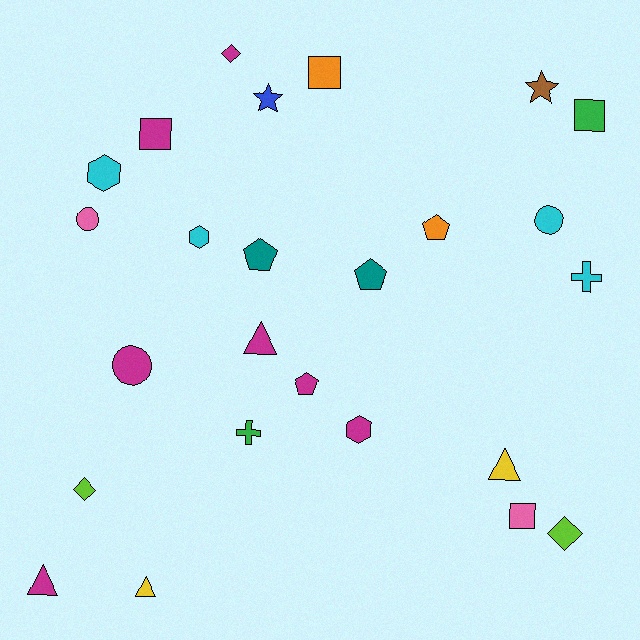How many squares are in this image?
There are 4 squares.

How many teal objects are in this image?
There are 2 teal objects.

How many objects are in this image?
There are 25 objects.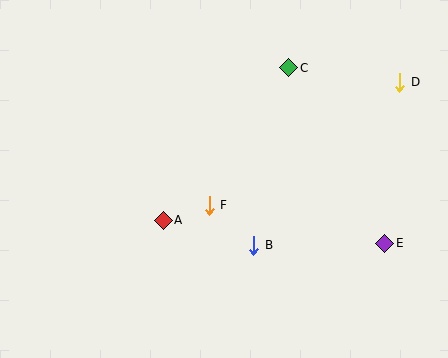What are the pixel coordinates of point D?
Point D is at (400, 82).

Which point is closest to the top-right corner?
Point D is closest to the top-right corner.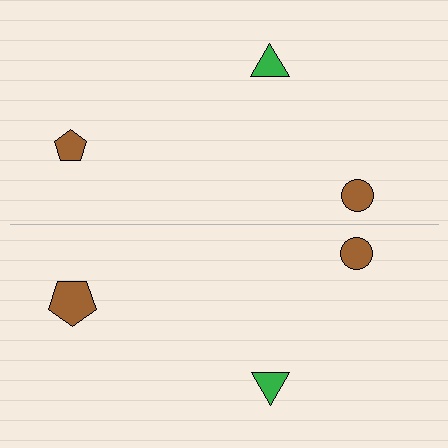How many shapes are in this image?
There are 6 shapes in this image.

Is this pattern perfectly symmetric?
No, the pattern is not perfectly symmetric. The brown pentagon on the bottom side has a different size than its mirror counterpart.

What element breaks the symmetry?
The brown pentagon on the bottom side has a different size than its mirror counterpart.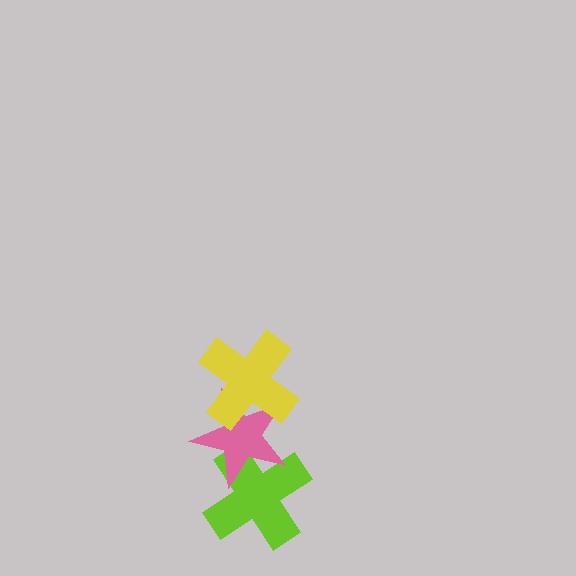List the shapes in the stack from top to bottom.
From top to bottom: the yellow cross, the pink star, the lime cross.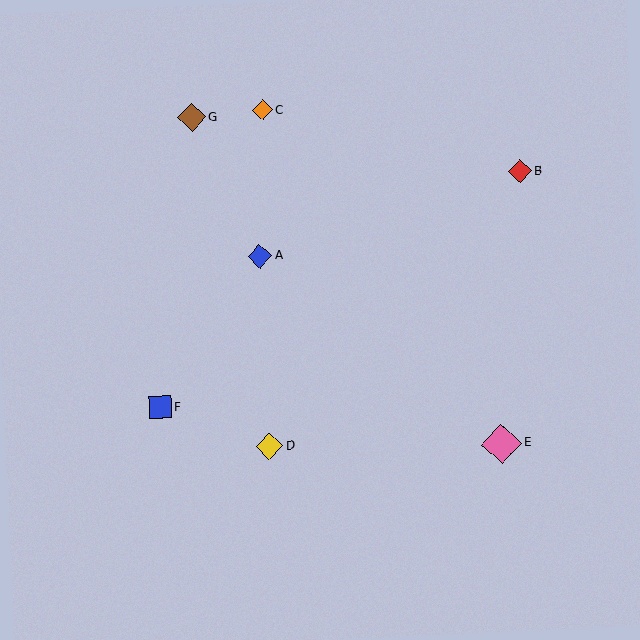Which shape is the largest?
The pink diamond (labeled E) is the largest.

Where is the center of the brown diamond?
The center of the brown diamond is at (192, 118).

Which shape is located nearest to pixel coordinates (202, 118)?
The brown diamond (labeled G) at (192, 118) is nearest to that location.